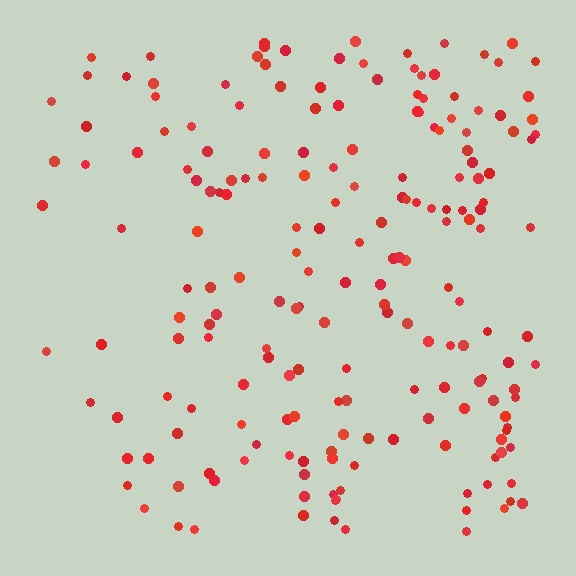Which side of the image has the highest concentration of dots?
The right.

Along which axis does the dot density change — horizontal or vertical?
Horizontal.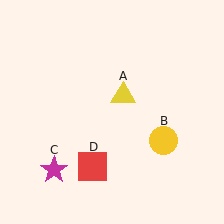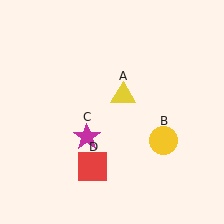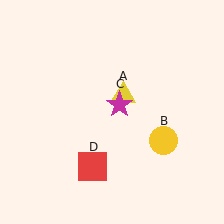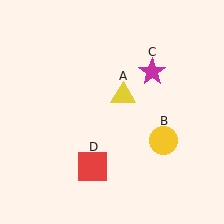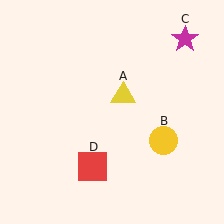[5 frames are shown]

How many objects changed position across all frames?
1 object changed position: magenta star (object C).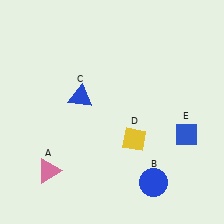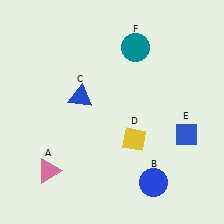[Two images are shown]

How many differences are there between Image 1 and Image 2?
There is 1 difference between the two images.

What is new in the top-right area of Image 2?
A teal circle (F) was added in the top-right area of Image 2.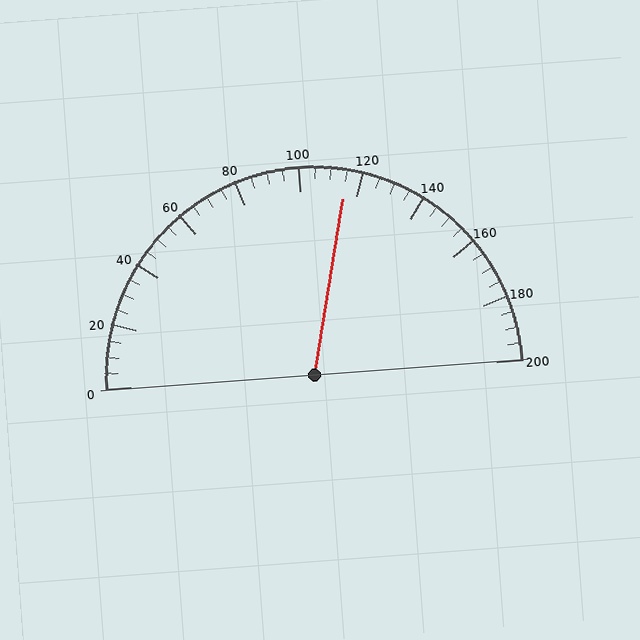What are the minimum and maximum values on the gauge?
The gauge ranges from 0 to 200.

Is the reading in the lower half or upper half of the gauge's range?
The reading is in the upper half of the range (0 to 200).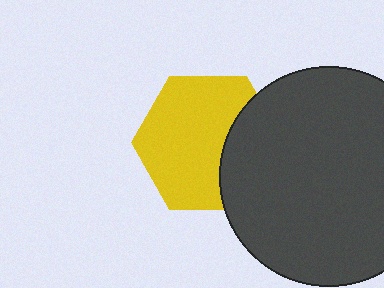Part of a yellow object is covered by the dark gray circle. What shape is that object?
It is a hexagon.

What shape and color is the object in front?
The object in front is a dark gray circle.